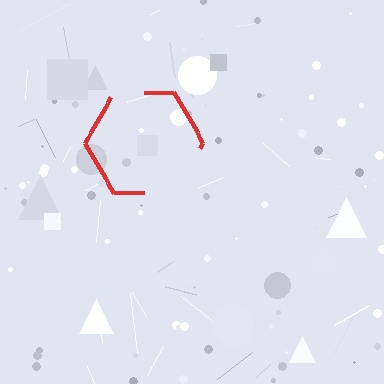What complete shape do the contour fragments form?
The contour fragments form a hexagon.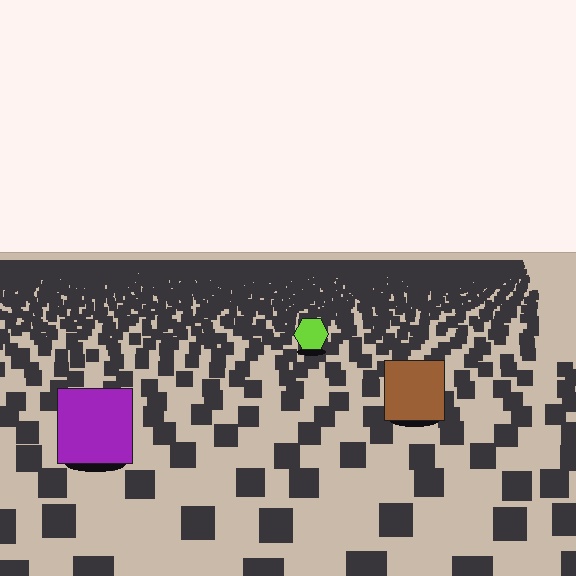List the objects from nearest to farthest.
From nearest to farthest: the purple square, the brown square, the lime hexagon.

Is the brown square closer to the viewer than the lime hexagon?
Yes. The brown square is closer — you can tell from the texture gradient: the ground texture is coarser near it.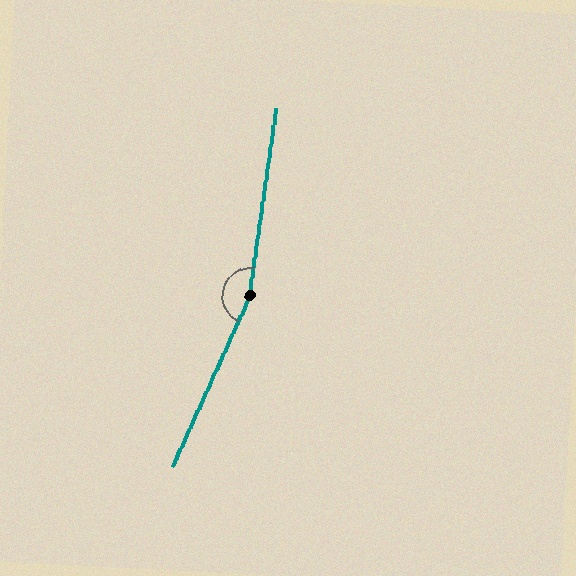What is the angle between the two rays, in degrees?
Approximately 164 degrees.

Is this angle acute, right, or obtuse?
It is obtuse.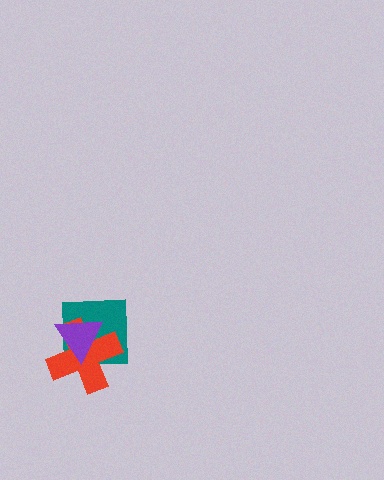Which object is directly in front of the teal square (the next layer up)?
The red cross is directly in front of the teal square.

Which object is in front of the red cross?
The purple triangle is in front of the red cross.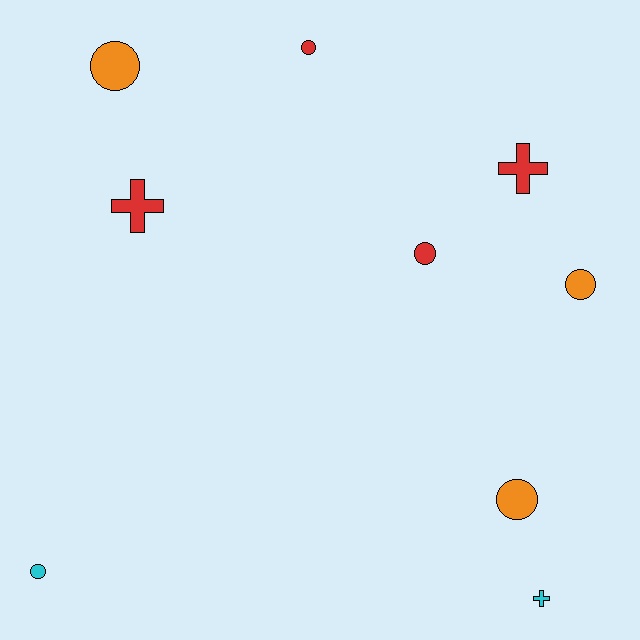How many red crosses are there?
There are 2 red crosses.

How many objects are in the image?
There are 9 objects.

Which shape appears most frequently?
Circle, with 6 objects.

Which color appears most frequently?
Red, with 4 objects.